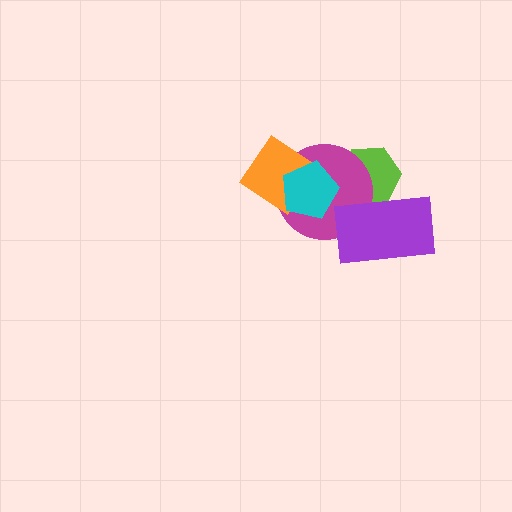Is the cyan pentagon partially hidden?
No, no other shape covers it.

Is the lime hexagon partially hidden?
Yes, it is partially covered by another shape.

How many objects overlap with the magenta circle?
4 objects overlap with the magenta circle.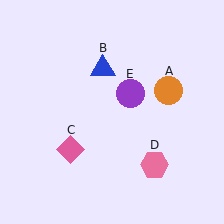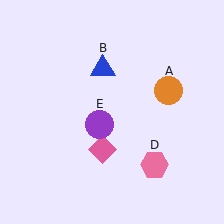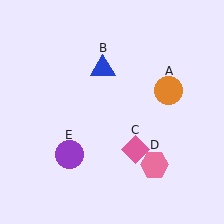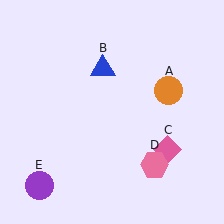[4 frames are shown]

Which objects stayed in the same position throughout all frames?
Orange circle (object A) and blue triangle (object B) and pink hexagon (object D) remained stationary.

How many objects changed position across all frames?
2 objects changed position: pink diamond (object C), purple circle (object E).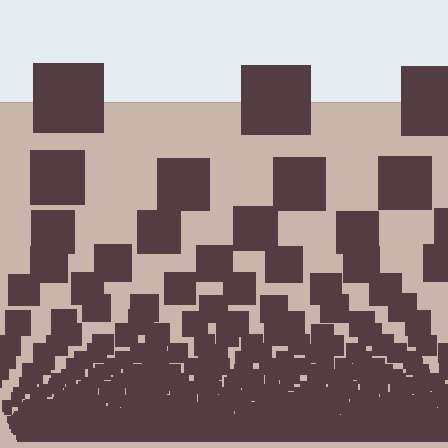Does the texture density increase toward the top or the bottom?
Density increases toward the bottom.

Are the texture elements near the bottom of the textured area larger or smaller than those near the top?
Smaller. The gradient is inverted — elements near the bottom are smaller and denser.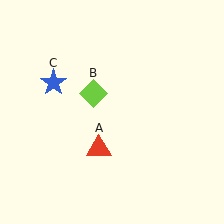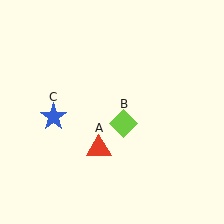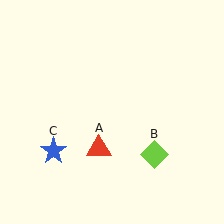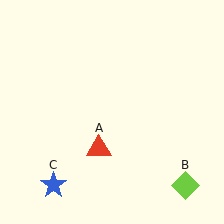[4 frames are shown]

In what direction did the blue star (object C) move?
The blue star (object C) moved down.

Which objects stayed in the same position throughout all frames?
Red triangle (object A) remained stationary.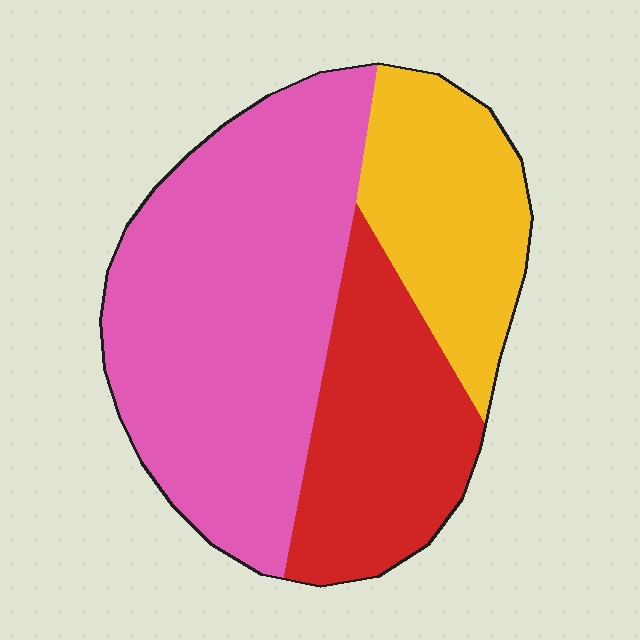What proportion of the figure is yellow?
Yellow covers roughly 25% of the figure.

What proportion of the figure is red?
Red takes up about one quarter (1/4) of the figure.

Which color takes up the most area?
Pink, at roughly 50%.